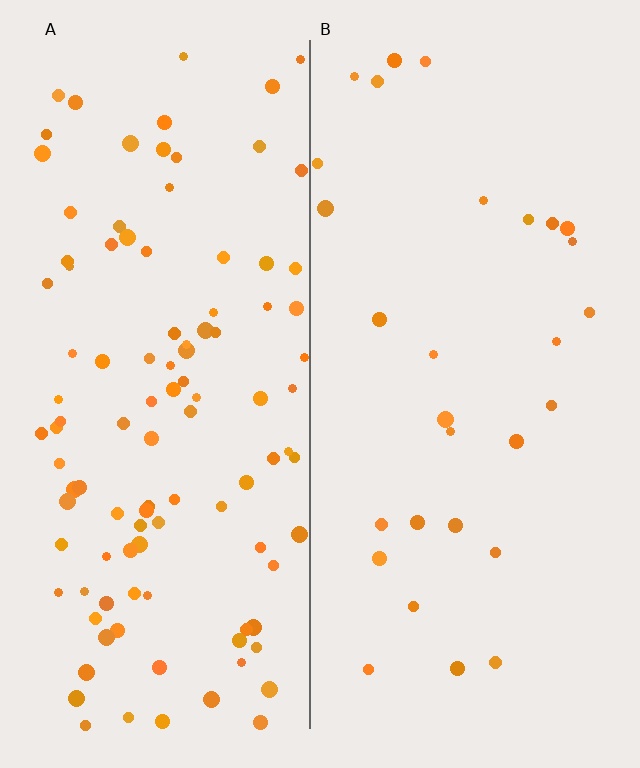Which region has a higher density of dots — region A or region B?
A (the left).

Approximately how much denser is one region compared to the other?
Approximately 3.7× — region A over region B.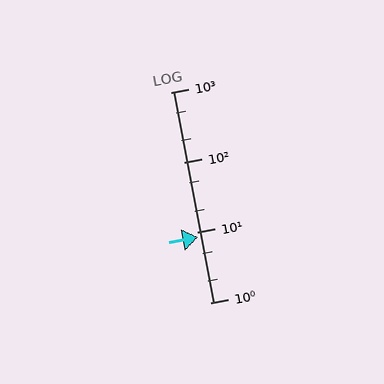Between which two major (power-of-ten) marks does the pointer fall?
The pointer is between 1 and 10.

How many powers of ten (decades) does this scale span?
The scale spans 3 decades, from 1 to 1000.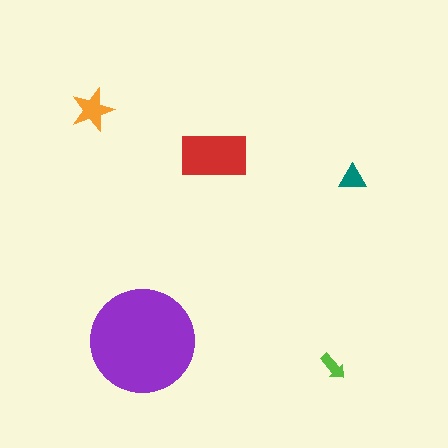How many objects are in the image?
There are 5 objects in the image.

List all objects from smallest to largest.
The lime arrow, the teal triangle, the orange star, the red rectangle, the purple circle.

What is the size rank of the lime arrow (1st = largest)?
5th.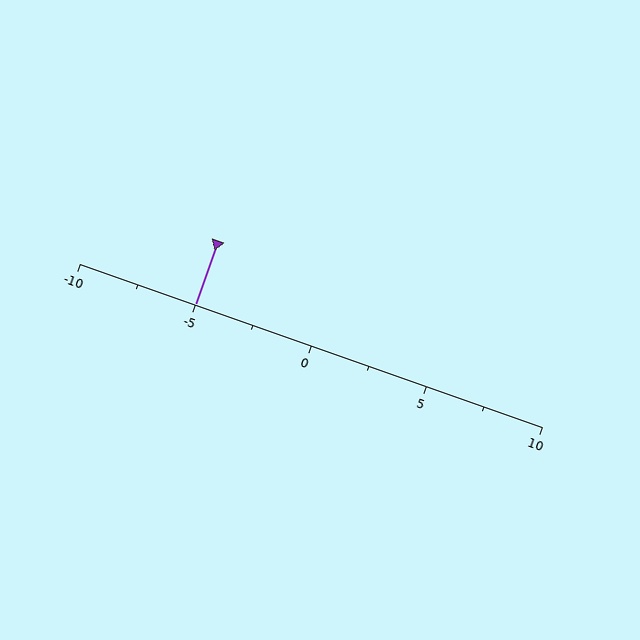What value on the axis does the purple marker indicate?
The marker indicates approximately -5.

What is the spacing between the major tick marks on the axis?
The major ticks are spaced 5 apart.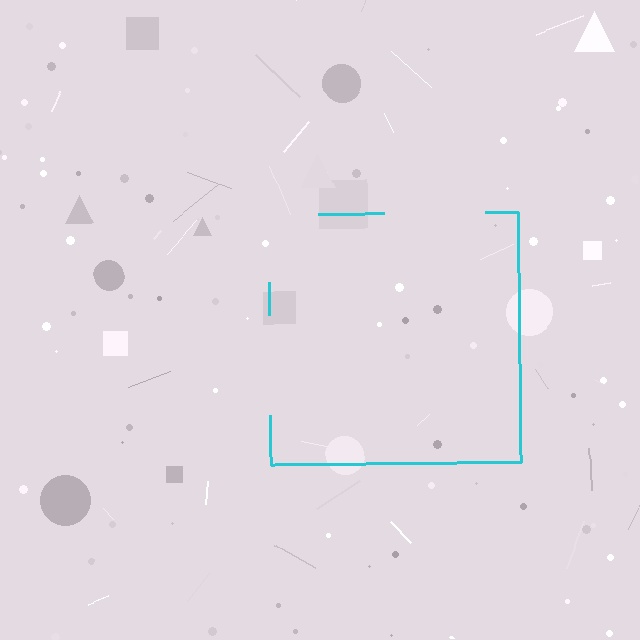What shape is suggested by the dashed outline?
The dashed outline suggests a square.